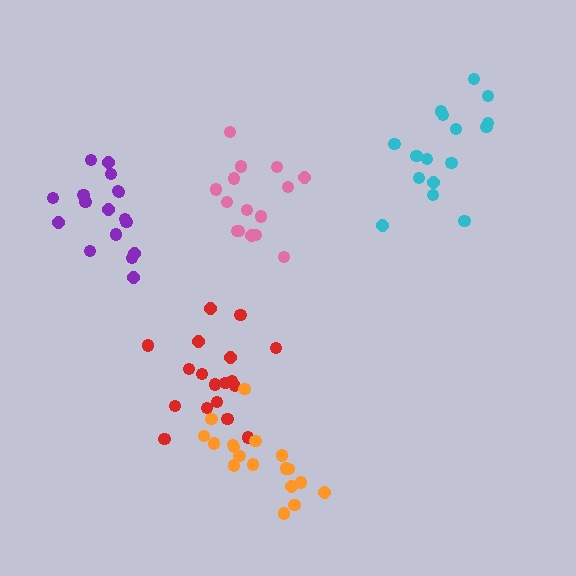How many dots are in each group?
Group 1: 15 dots, Group 2: 17 dots, Group 3: 18 dots, Group 4: 18 dots, Group 5: 17 dots (85 total).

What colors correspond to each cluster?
The clusters are colored: pink, cyan, red, orange, purple.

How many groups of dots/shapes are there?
There are 5 groups.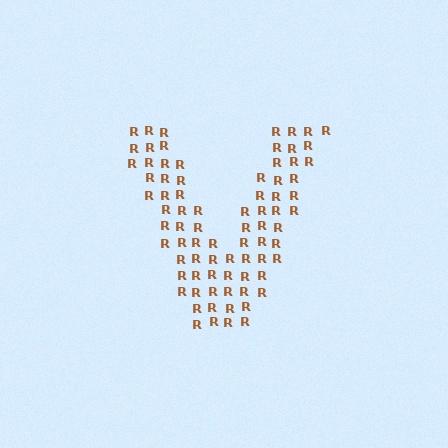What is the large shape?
The large shape is the letter V.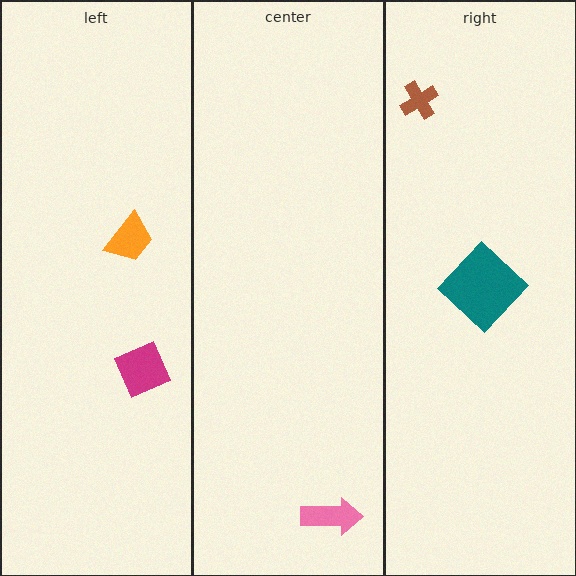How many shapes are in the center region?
1.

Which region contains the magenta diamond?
The left region.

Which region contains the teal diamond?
The right region.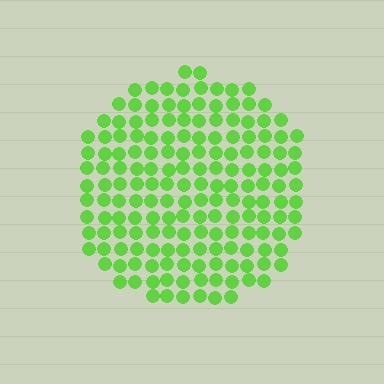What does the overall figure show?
The overall figure shows a circle.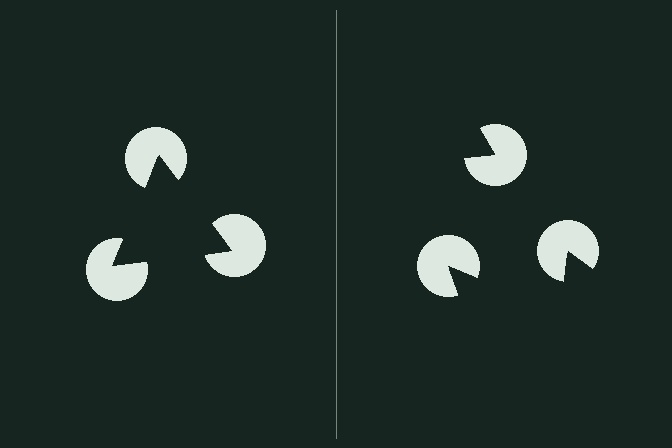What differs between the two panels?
The pac-man discs are positioned identically on both sides; only the wedge orientations differ. On the left they align to a triangle; on the right they are misaligned.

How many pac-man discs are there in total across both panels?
6 — 3 on each side.